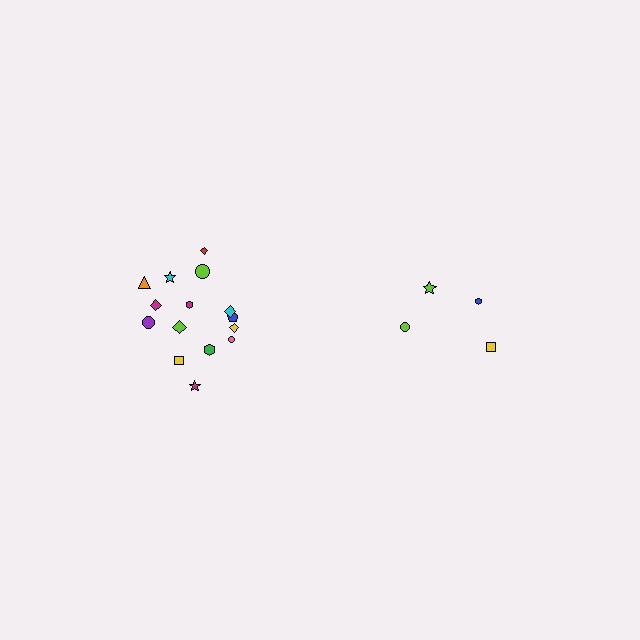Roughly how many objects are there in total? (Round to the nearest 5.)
Roughly 20 objects in total.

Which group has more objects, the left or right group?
The left group.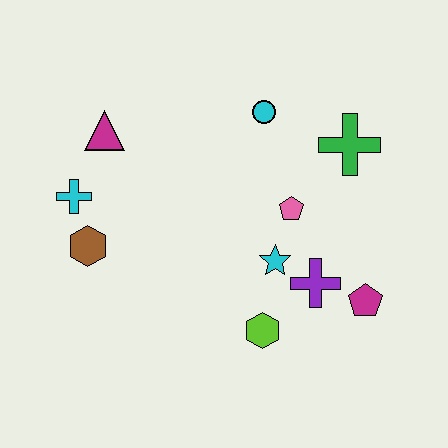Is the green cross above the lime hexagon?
Yes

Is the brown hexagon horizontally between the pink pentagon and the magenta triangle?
No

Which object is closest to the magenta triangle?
The cyan cross is closest to the magenta triangle.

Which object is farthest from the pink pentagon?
The cyan cross is farthest from the pink pentagon.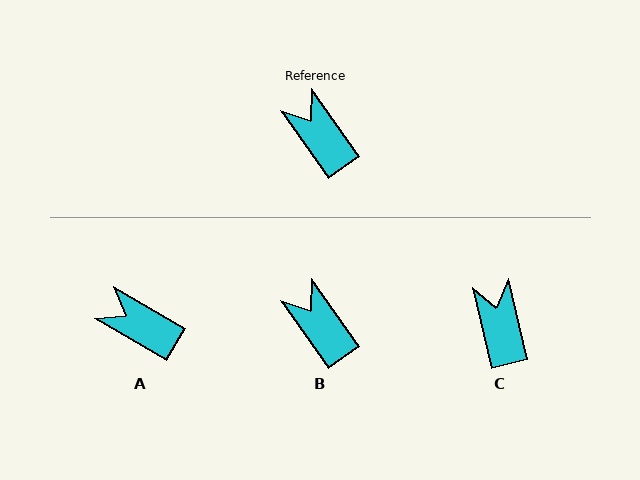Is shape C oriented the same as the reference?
No, it is off by about 22 degrees.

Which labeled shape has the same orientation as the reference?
B.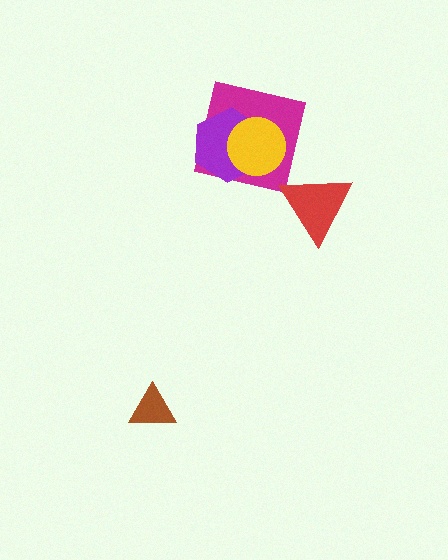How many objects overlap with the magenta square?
2 objects overlap with the magenta square.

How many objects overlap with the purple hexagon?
2 objects overlap with the purple hexagon.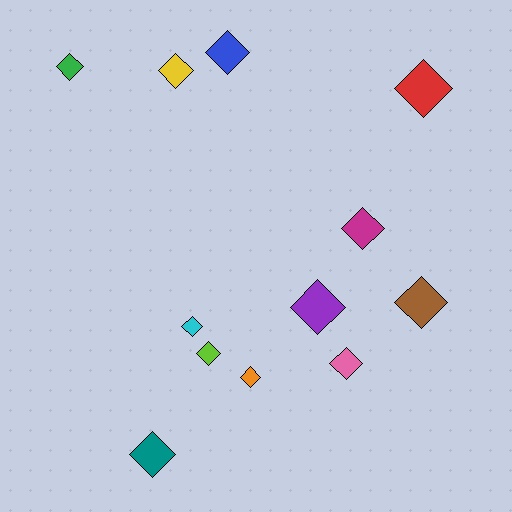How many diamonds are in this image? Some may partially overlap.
There are 12 diamonds.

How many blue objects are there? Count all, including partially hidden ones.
There is 1 blue object.